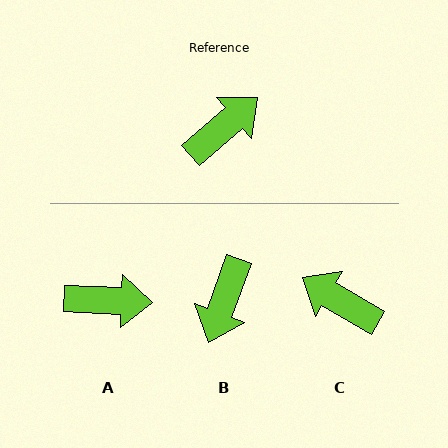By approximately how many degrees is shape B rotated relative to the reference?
Approximately 150 degrees clockwise.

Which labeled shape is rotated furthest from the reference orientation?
B, about 150 degrees away.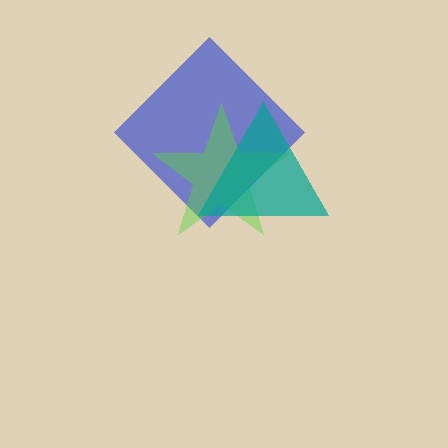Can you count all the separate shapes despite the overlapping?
Yes, there are 3 separate shapes.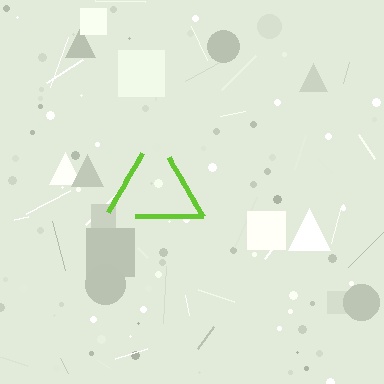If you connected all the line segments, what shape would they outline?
They would outline a triangle.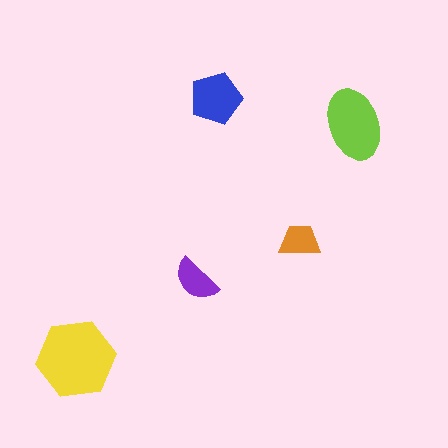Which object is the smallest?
The orange trapezoid.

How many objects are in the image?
There are 5 objects in the image.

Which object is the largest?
The yellow hexagon.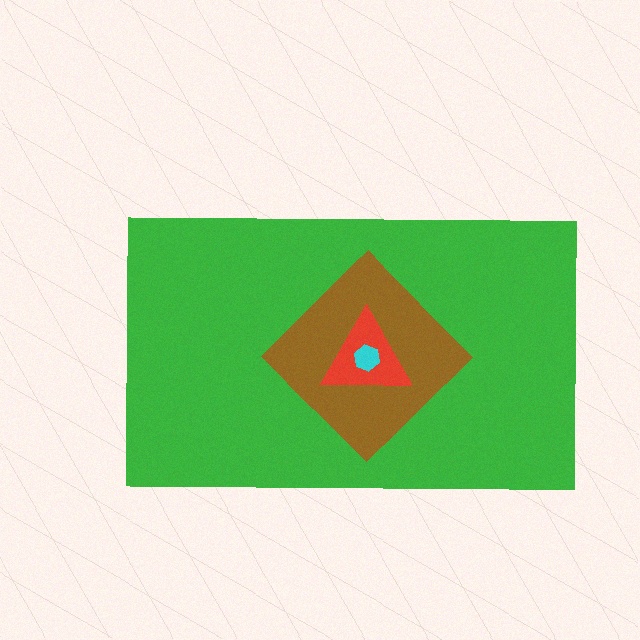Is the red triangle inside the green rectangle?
Yes.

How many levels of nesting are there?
4.